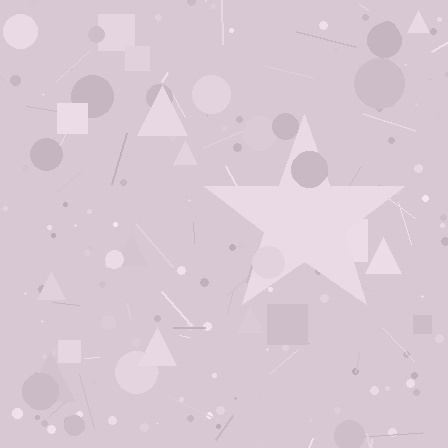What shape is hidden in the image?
A star is hidden in the image.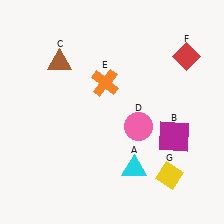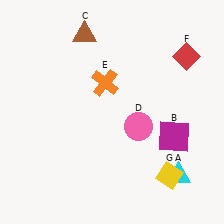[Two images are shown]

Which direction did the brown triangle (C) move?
The brown triangle (C) moved up.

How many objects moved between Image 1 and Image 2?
2 objects moved between the two images.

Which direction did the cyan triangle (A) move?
The cyan triangle (A) moved right.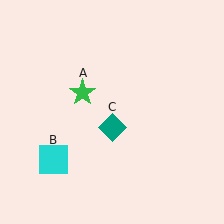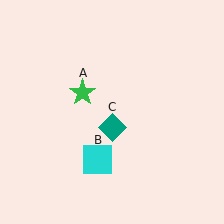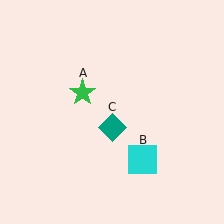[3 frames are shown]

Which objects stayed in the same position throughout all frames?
Green star (object A) and teal diamond (object C) remained stationary.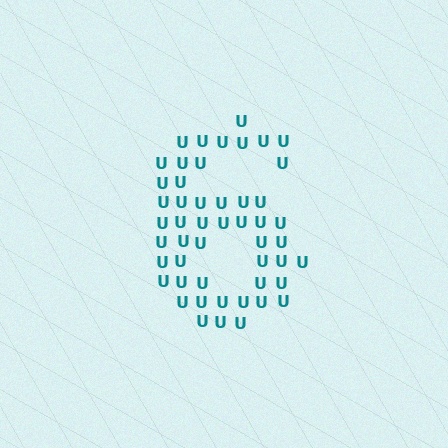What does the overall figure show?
The overall figure shows the digit 6.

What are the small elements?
The small elements are letter U's.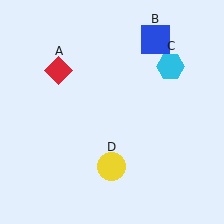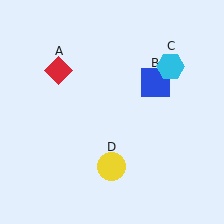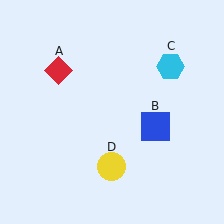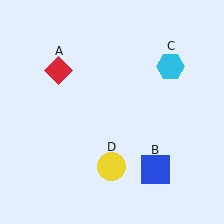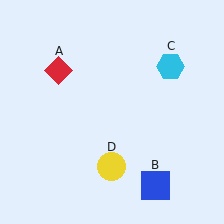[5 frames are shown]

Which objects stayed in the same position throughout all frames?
Red diamond (object A) and cyan hexagon (object C) and yellow circle (object D) remained stationary.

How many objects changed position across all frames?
1 object changed position: blue square (object B).